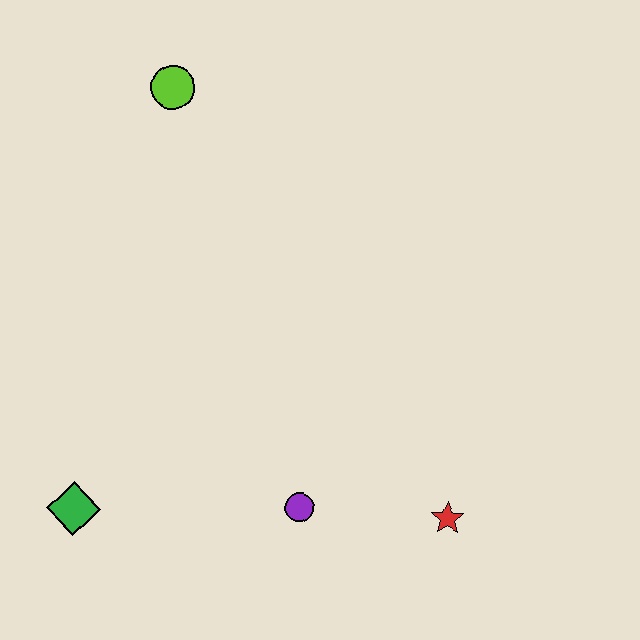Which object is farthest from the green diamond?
The lime circle is farthest from the green diamond.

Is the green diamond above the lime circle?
No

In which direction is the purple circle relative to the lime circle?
The purple circle is below the lime circle.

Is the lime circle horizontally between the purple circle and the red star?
No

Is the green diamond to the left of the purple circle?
Yes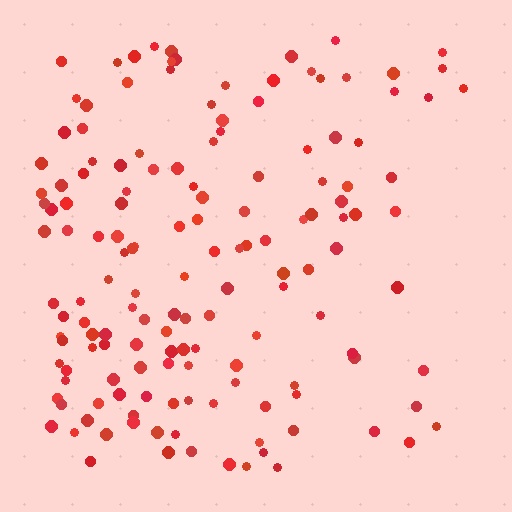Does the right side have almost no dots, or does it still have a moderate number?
Still a moderate number, just noticeably fewer than the left.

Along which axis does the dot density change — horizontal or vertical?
Horizontal.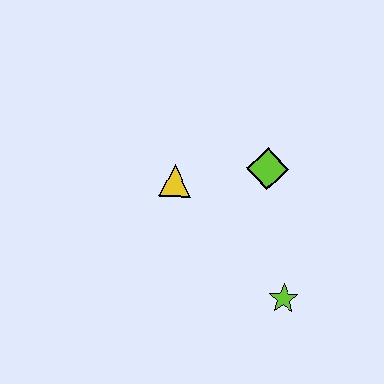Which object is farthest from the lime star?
The yellow triangle is farthest from the lime star.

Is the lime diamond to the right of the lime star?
No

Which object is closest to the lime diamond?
The yellow triangle is closest to the lime diamond.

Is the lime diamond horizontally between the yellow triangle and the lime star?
Yes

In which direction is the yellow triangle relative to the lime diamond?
The yellow triangle is to the left of the lime diamond.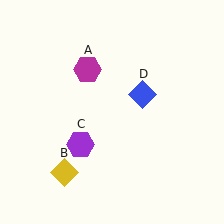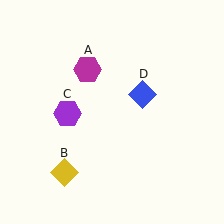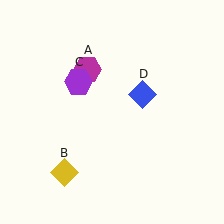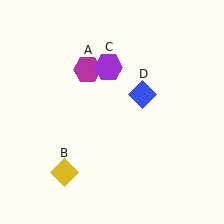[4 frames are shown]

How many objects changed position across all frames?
1 object changed position: purple hexagon (object C).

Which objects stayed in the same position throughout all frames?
Magenta hexagon (object A) and yellow diamond (object B) and blue diamond (object D) remained stationary.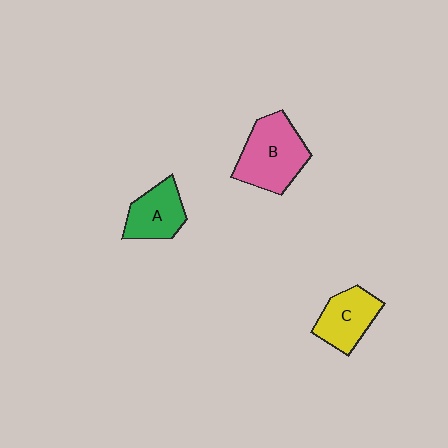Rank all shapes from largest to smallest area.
From largest to smallest: B (pink), C (yellow), A (green).